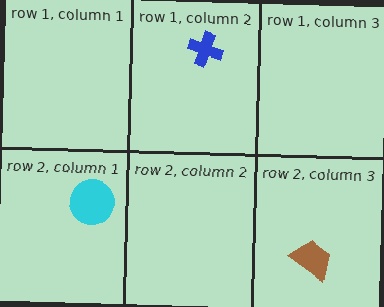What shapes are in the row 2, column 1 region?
The cyan circle.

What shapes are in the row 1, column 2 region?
The blue cross.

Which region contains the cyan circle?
The row 2, column 1 region.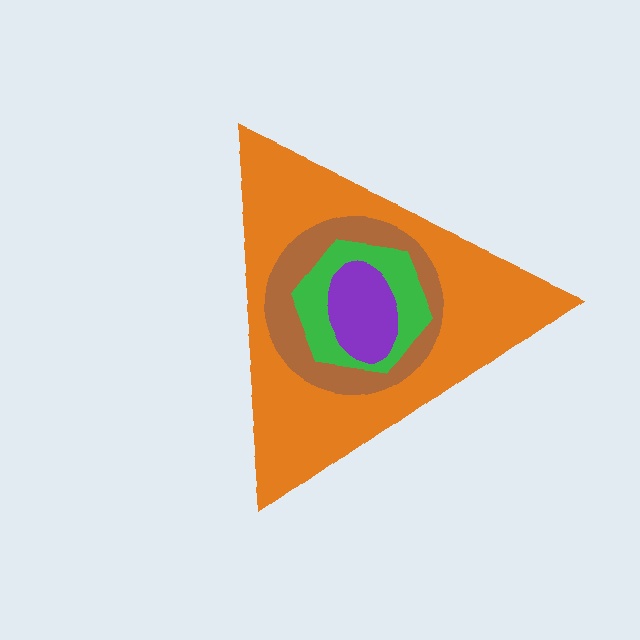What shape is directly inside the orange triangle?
The brown circle.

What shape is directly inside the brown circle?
The green hexagon.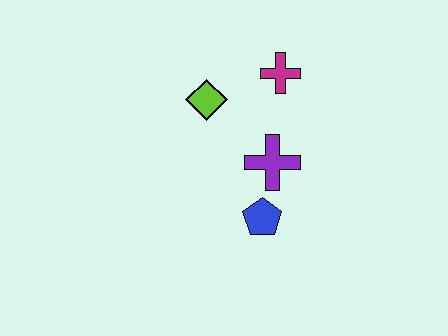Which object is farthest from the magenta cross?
The blue pentagon is farthest from the magenta cross.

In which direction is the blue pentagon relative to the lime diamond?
The blue pentagon is below the lime diamond.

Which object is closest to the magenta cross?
The lime diamond is closest to the magenta cross.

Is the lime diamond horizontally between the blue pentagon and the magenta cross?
No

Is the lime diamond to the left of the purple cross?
Yes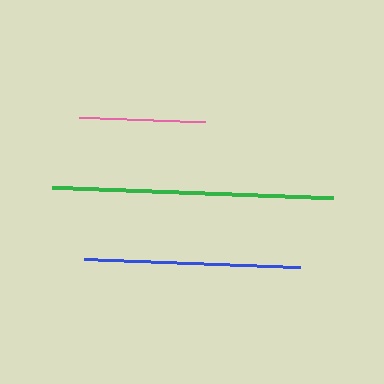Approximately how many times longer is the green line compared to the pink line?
The green line is approximately 2.2 times the length of the pink line.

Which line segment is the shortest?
The pink line is the shortest at approximately 126 pixels.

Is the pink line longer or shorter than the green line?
The green line is longer than the pink line.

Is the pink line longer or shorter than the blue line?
The blue line is longer than the pink line.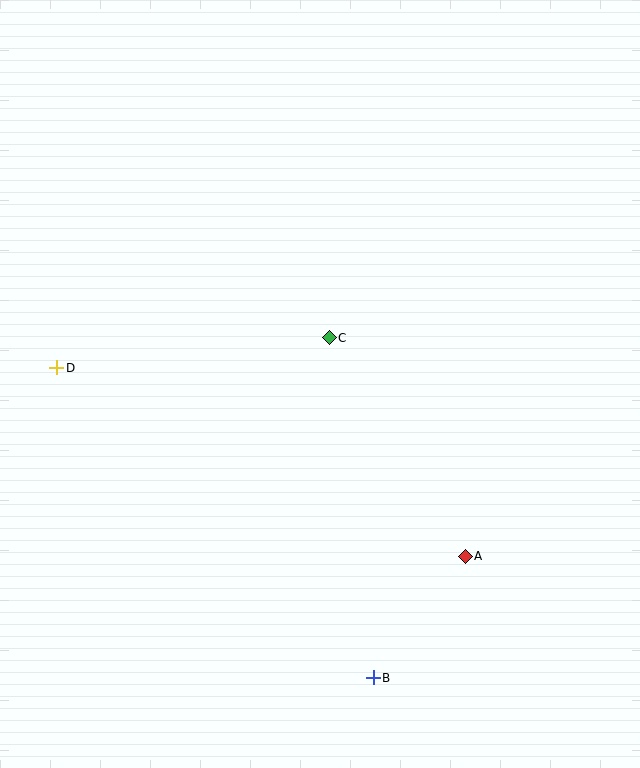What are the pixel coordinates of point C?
Point C is at (329, 338).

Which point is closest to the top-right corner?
Point C is closest to the top-right corner.